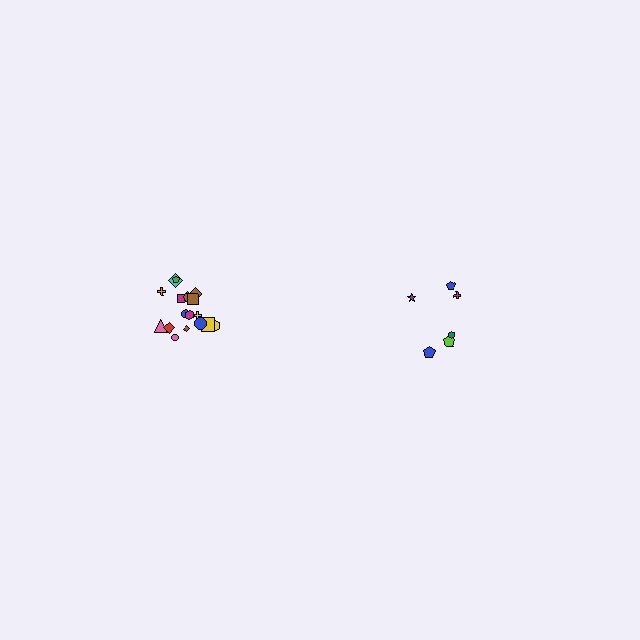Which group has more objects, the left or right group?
The left group.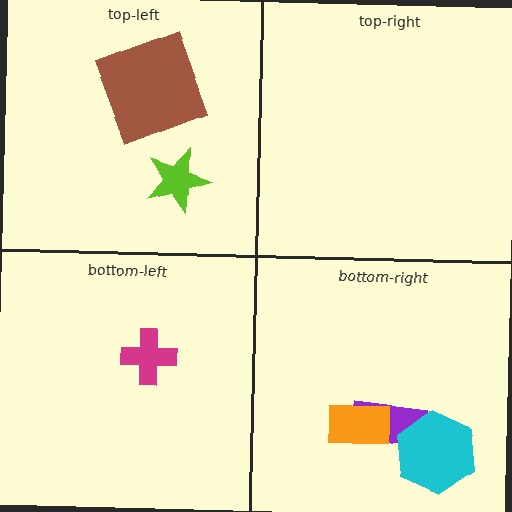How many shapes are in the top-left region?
2.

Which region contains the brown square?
The top-left region.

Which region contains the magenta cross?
The bottom-left region.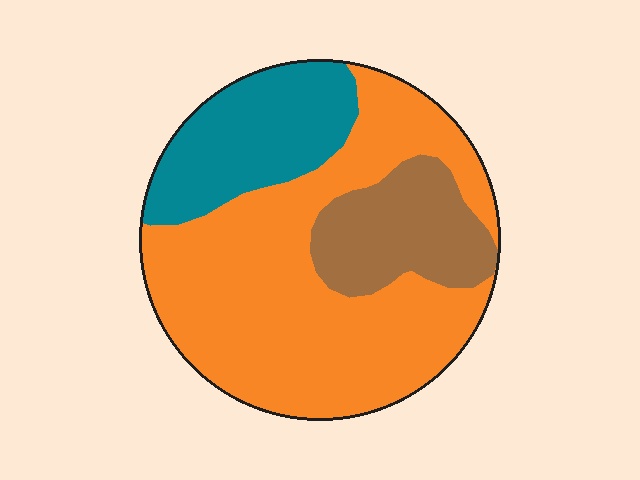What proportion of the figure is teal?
Teal covers 21% of the figure.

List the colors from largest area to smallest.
From largest to smallest: orange, teal, brown.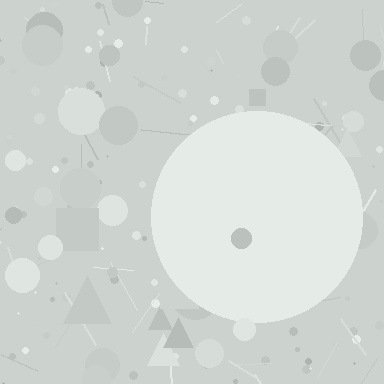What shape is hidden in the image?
A circle is hidden in the image.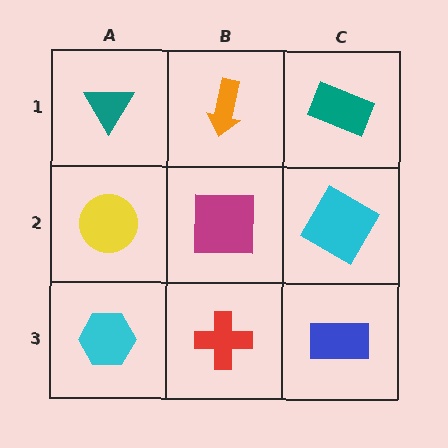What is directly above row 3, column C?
A cyan diamond.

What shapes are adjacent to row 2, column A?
A teal triangle (row 1, column A), a cyan hexagon (row 3, column A), a magenta square (row 2, column B).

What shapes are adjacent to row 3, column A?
A yellow circle (row 2, column A), a red cross (row 3, column B).